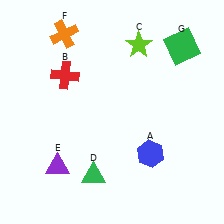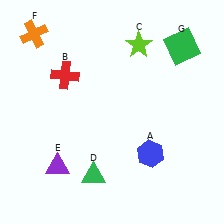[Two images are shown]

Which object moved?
The orange cross (F) moved left.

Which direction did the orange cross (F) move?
The orange cross (F) moved left.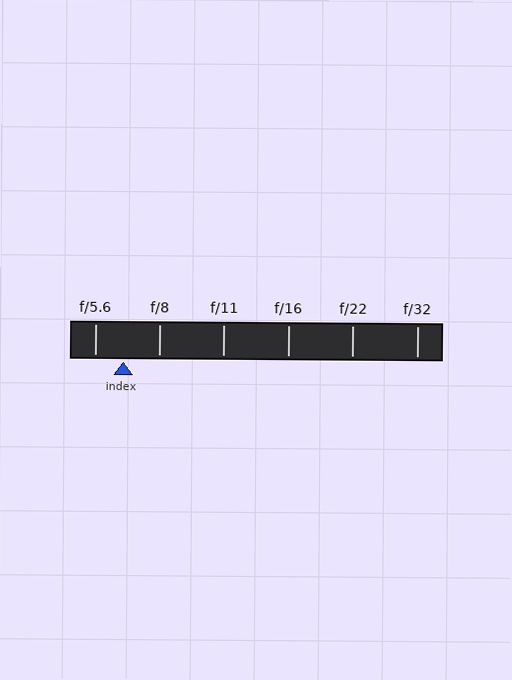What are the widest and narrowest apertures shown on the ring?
The widest aperture shown is f/5.6 and the narrowest is f/32.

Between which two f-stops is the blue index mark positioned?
The index mark is between f/5.6 and f/8.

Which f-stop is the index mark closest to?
The index mark is closest to f/5.6.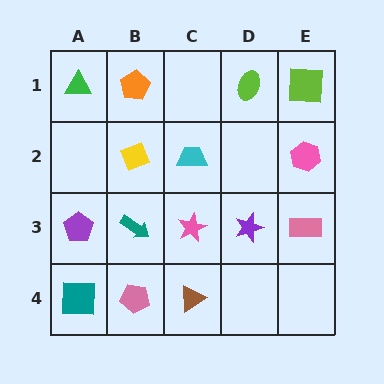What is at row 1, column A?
A green triangle.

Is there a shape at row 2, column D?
No, that cell is empty.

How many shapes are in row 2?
3 shapes.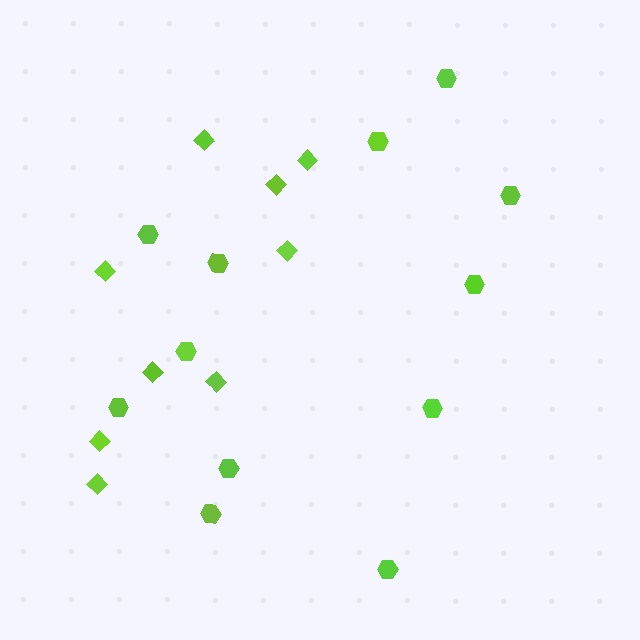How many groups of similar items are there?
There are 2 groups: one group of hexagons (12) and one group of diamonds (9).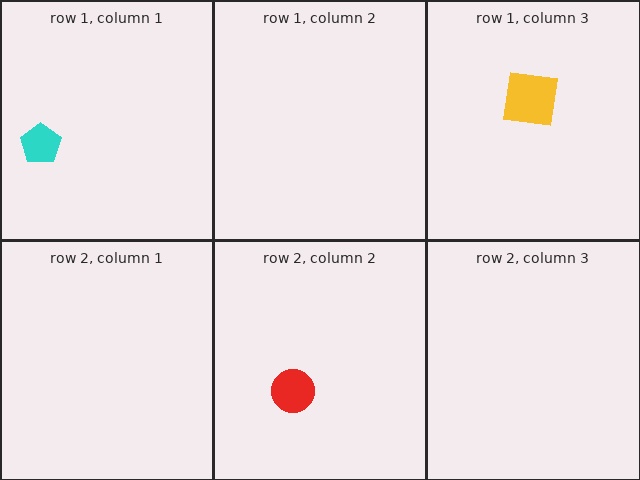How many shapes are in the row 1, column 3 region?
1.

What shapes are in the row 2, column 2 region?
The red circle.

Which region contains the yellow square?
The row 1, column 3 region.